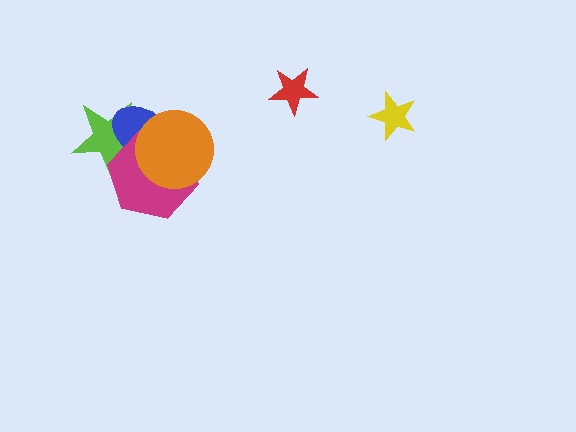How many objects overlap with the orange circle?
3 objects overlap with the orange circle.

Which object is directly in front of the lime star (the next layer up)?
The blue ellipse is directly in front of the lime star.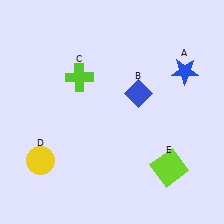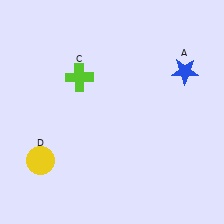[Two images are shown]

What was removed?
The lime square (E), the blue diamond (B) were removed in Image 2.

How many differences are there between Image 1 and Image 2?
There are 2 differences between the two images.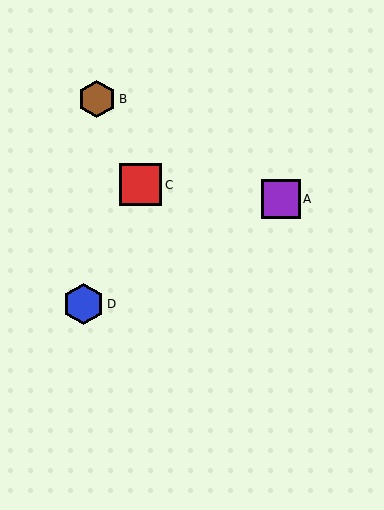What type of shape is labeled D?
Shape D is a blue hexagon.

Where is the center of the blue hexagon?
The center of the blue hexagon is at (83, 304).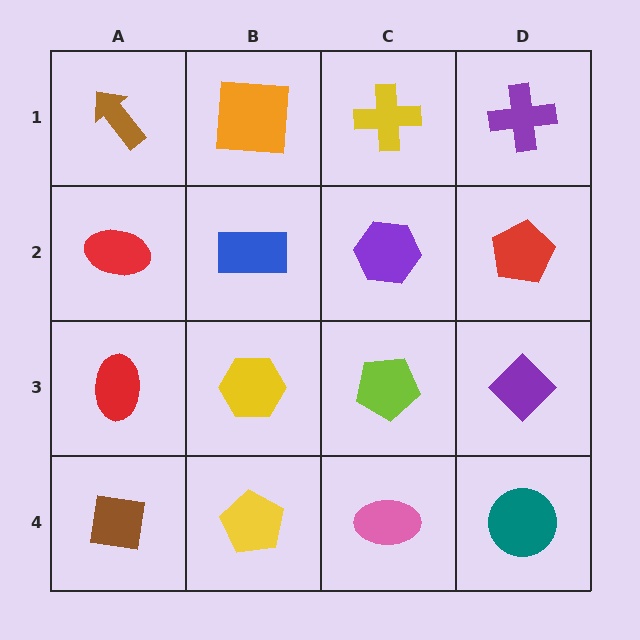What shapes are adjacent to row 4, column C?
A lime pentagon (row 3, column C), a yellow pentagon (row 4, column B), a teal circle (row 4, column D).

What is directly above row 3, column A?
A red ellipse.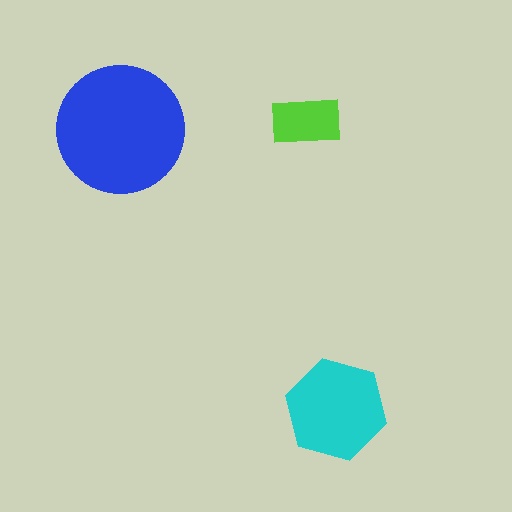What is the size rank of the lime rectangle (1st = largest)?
3rd.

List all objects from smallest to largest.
The lime rectangle, the cyan hexagon, the blue circle.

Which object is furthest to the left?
The blue circle is leftmost.